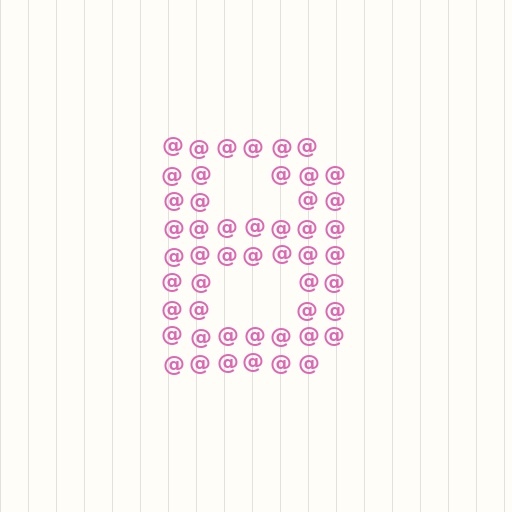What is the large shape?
The large shape is the letter B.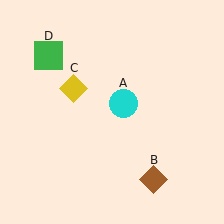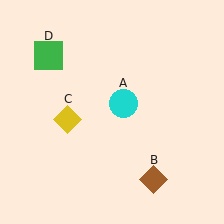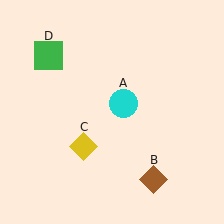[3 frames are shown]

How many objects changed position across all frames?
1 object changed position: yellow diamond (object C).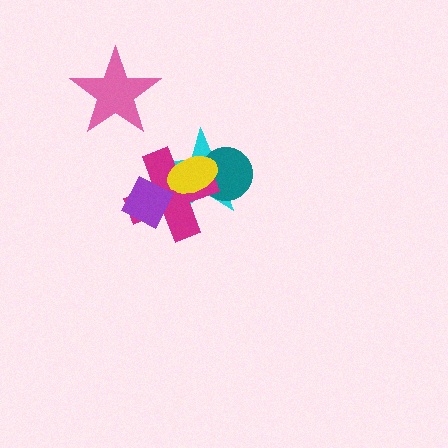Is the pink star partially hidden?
No, no other shape covers it.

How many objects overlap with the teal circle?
3 objects overlap with the teal circle.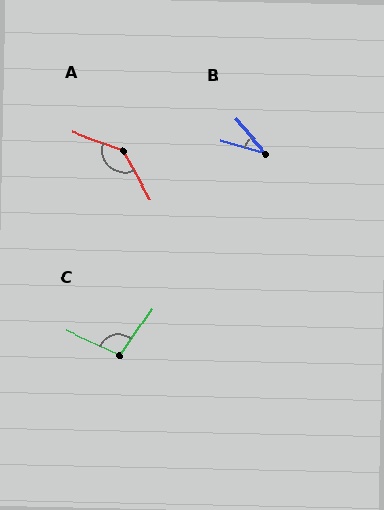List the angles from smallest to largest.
B (34°), C (100°), A (140°).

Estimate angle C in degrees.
Approximately 100 degrees.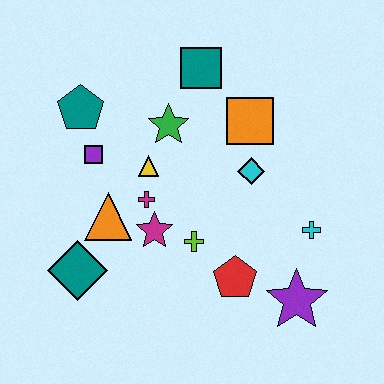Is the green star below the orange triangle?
No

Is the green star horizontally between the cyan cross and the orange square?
No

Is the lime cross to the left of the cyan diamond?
Yes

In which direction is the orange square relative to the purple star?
The orange square is above the purple star.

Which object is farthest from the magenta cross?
The purple star is farthest from the magenta cross.